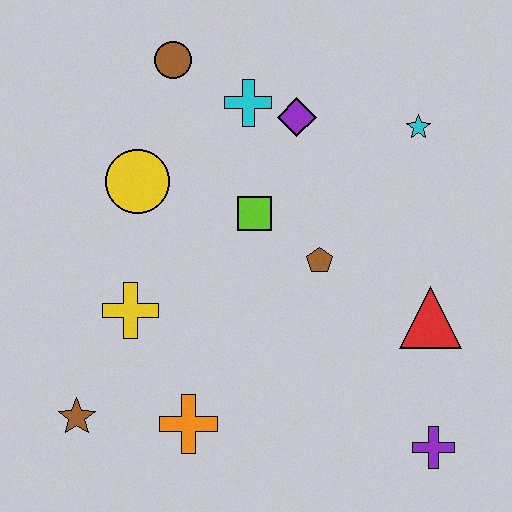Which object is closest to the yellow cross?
The brown star is closest to the yellow cross.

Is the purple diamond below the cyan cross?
Yes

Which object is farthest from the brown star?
The cyan star is farthest from the brown star.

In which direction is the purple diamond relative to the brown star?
The purple diamond is above the brown star.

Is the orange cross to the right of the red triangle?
No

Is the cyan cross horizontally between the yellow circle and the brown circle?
No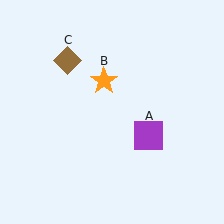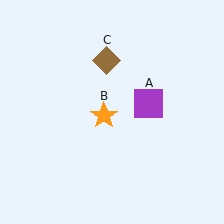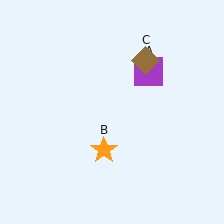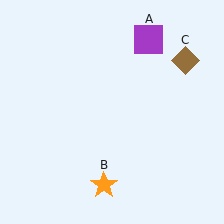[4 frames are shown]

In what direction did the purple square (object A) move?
The purple square (object A) moved up.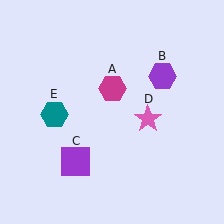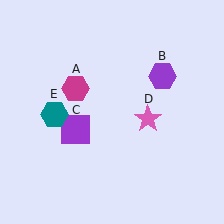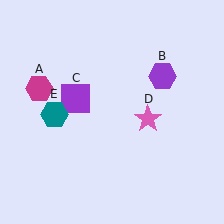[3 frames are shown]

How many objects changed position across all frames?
2 objects changed position: magenta hexagon (object A), purple square (object C).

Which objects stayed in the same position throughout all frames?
Purple hexagon (object B) and pink star (object D) and teal hexagon (object E) remained stationary.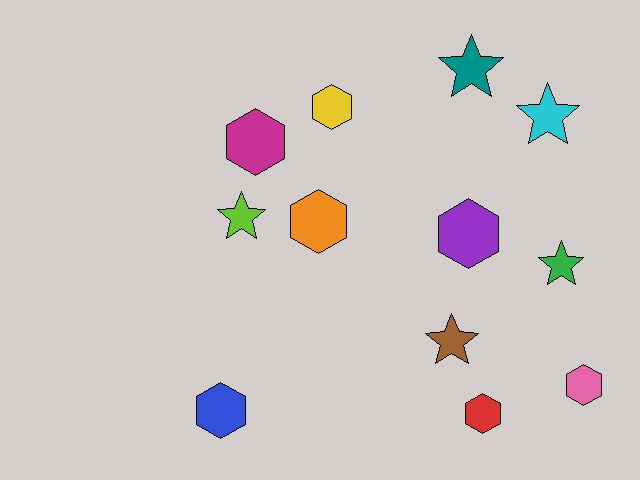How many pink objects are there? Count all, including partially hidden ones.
There is 1 pink object.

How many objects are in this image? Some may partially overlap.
There are 12 objects.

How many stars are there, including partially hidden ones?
There are 5 stars.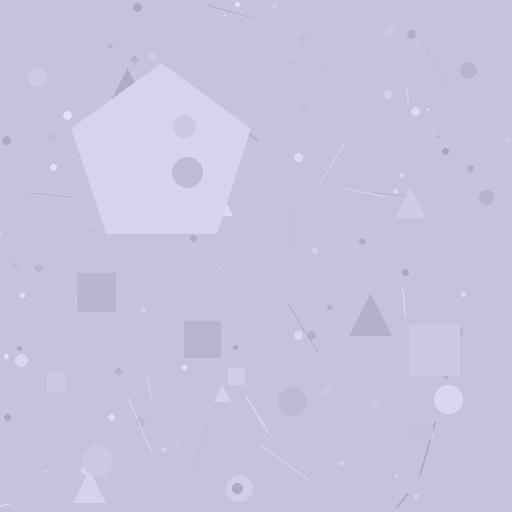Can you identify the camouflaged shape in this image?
The camouflaged shape is a pentagon.